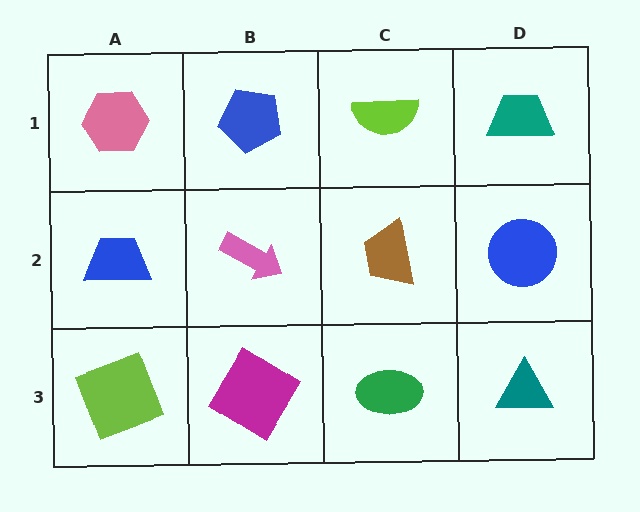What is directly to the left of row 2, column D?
A brown trapezoid.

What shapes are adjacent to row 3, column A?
A blue trapezoid (row 2, column A), a magenta diamond (row 3, column B).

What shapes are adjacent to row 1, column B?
A pink arrow (row 2, column B), a pink hexagon (row 1, column A), a lime semicircle (row 1, column C).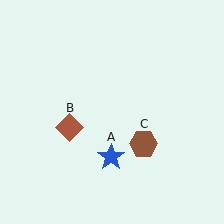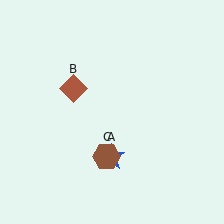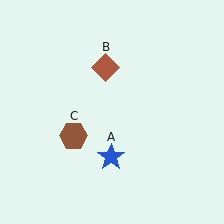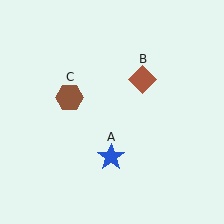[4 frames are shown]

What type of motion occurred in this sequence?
The brown diamond (object B), brown hexagon (object C) rotated clockwise around the center of the scene.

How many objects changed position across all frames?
2 objects changed position: brown diamond (object B), brown hexagon (object C).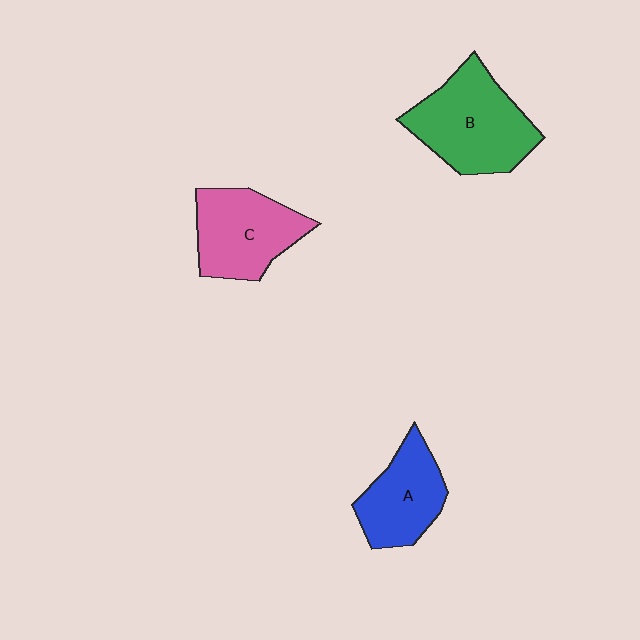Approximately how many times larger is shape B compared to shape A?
Approximately 1.4 times.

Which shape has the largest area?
Shape B (green).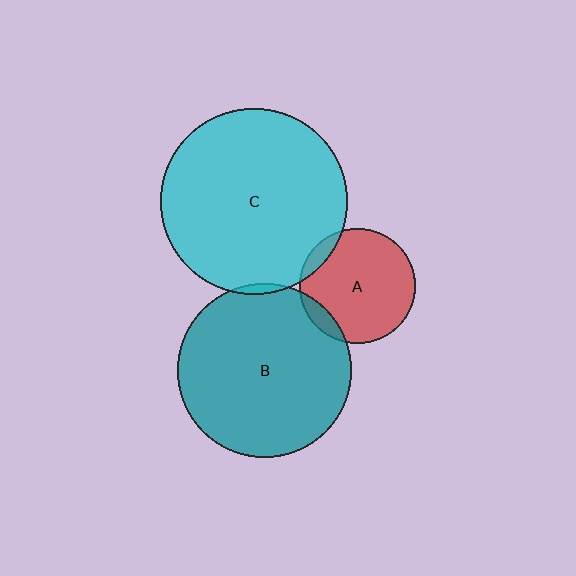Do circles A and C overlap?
Yes.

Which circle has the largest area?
Circle C (cyan).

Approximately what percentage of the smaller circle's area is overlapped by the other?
Approximately 10%.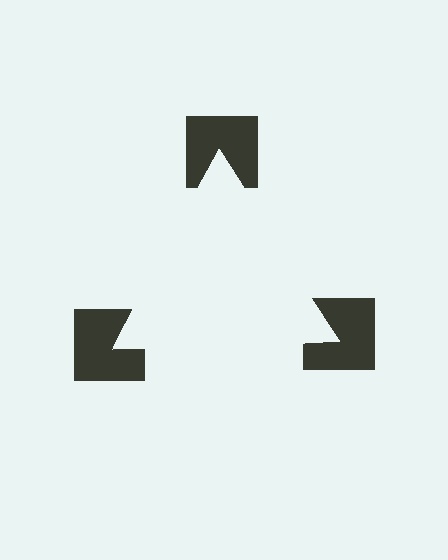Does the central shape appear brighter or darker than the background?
It typically appears slightly brighter than the background, even though no actual brightness change is drawn.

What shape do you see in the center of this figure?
An illusory triangle — its edges are inferred from the aligned wedge cuts in the notched squares, not physically drawn.